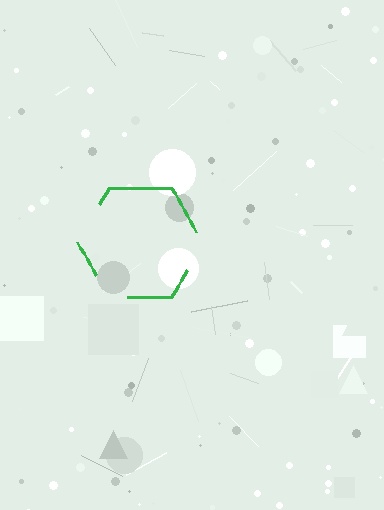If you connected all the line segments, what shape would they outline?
They would outline a hexagon.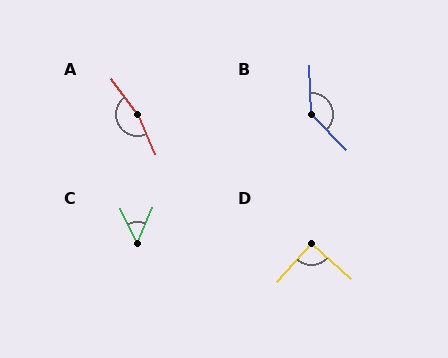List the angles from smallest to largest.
C (48°), D (90°), B (137°), A (168°).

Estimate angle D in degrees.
Approximately 90 degrees.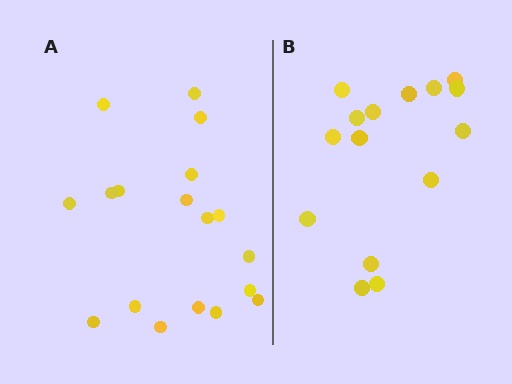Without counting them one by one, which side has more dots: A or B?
Region A (the left region) has more dots.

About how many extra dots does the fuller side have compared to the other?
Region A has just a few more — roughly 2 or 3 more dots than region B.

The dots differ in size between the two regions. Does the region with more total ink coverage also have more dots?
No. Region B has more total ink coverage because its dots are larger, but region A actually contains more individual dots. Total area can be misleading — the number of items is what matters here.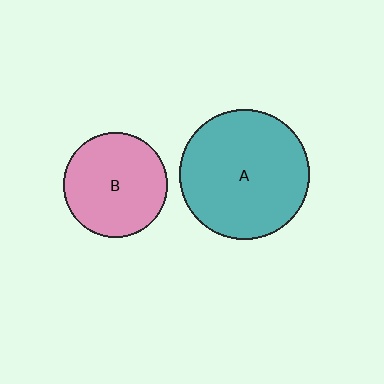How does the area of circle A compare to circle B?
Approximately 1.6 times.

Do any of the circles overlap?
No, none of the circles overlap.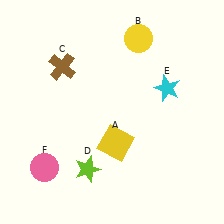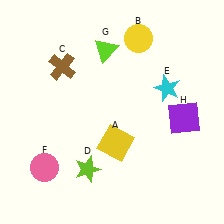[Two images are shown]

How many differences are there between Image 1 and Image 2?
There are 2 differences between the two images.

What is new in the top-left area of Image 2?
A lime triangle (G) was added in the top-left area of Image 2.